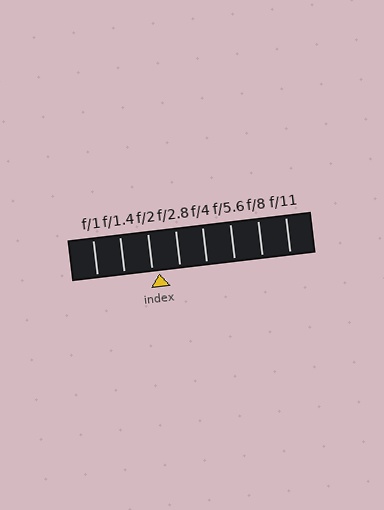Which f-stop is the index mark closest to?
The index mark is closest to f/2.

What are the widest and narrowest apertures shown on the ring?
The widest aperture shown is f/1 and the narrowest is f/11.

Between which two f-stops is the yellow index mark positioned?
The index mark is between f/2 and f/2.8.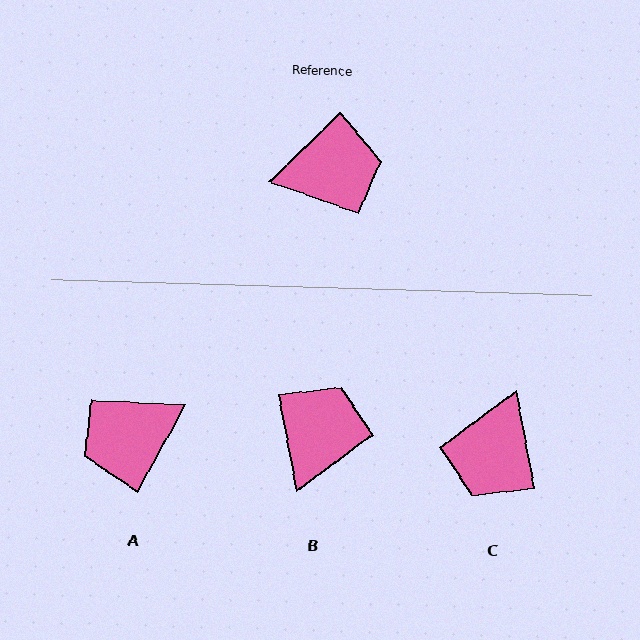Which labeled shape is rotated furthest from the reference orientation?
A, about 164 degrees away.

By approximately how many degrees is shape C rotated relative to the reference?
Approximately 124 degrees clockwise.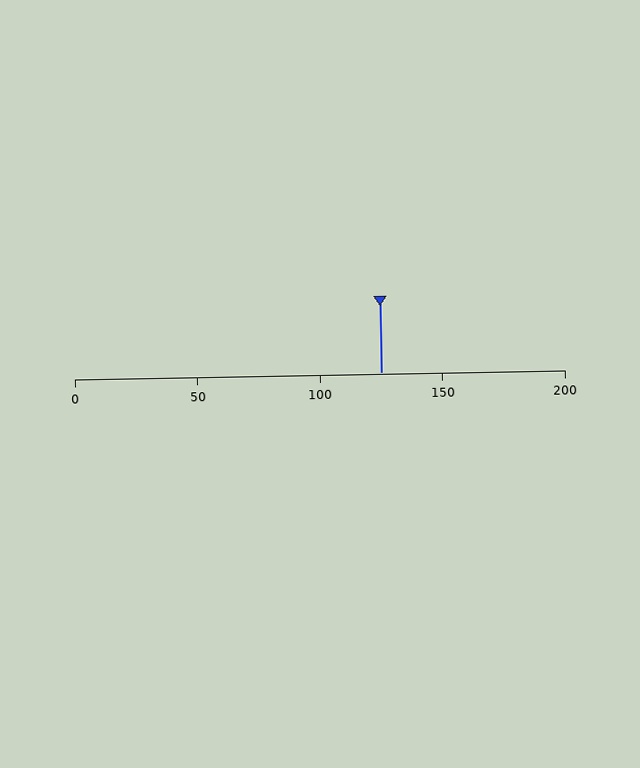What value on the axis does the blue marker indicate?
The marker indicates approximately 125.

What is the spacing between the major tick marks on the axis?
The major ticks are spaced 50 apart.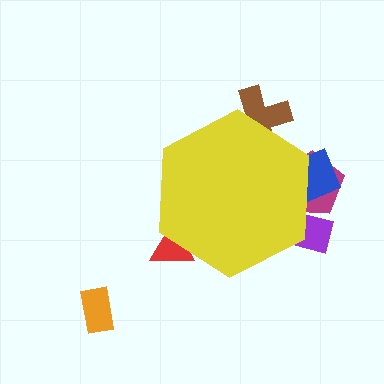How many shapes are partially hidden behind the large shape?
5 shapes are partially hidden.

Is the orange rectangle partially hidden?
No, the orange rectangle is fully visible.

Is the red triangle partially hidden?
Yes, the red triangle is partially hidden behind the yellow hexagon.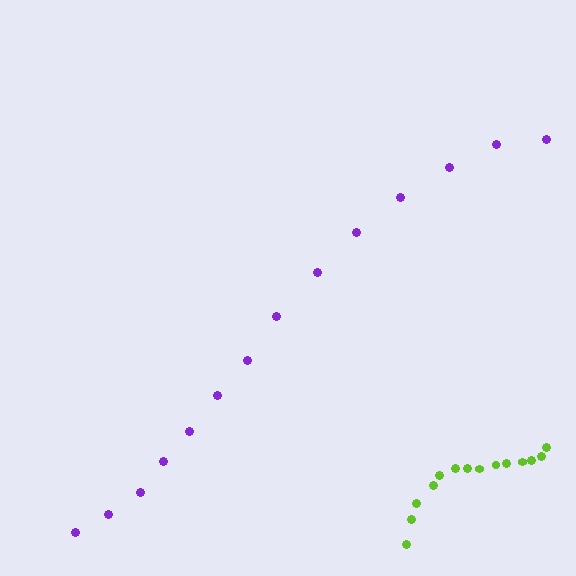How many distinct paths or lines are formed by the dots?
There are 2 distinct paths.